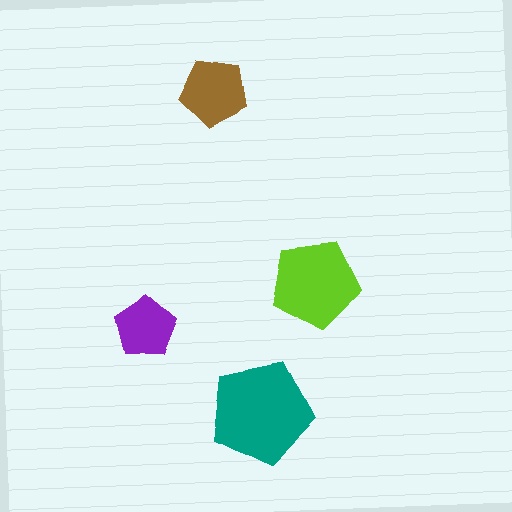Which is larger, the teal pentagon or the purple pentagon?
The teal one.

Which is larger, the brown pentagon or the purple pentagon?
The brown one.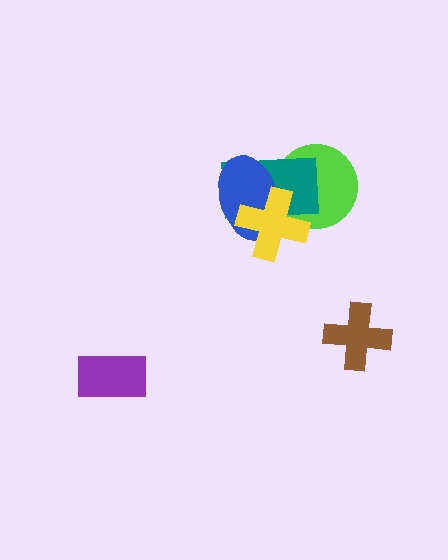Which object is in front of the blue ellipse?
The yellow cross is in front of the blue ellipse.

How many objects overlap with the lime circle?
3 objects overlap with the lime circle.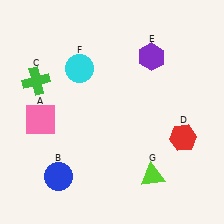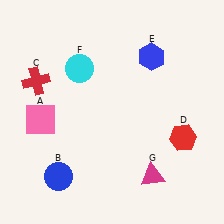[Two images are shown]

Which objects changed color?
C changed from green to red. E changed from purple to blue. G changed from lime to magenta.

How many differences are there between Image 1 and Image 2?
There are 3 differences between the two images.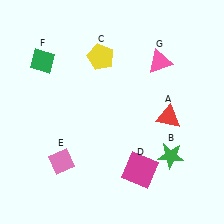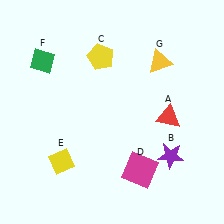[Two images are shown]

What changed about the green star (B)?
In Image 1, B is green. In Image 2, it changed to purple.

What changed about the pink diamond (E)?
In Image 1, E is pink. In Image 2, it changed to yellow.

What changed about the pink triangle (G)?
In Image 1, G is pink. In Image 2, it changed to yellow.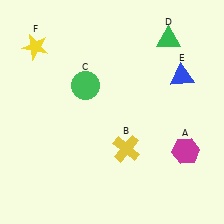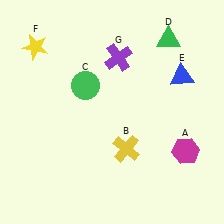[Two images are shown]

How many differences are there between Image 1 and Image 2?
There is 1 difference between the two images.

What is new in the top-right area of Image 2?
A purple cross (G) was added in the top-right area of Image 2.